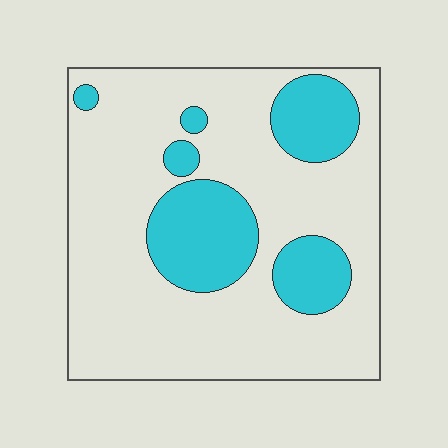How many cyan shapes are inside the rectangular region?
6.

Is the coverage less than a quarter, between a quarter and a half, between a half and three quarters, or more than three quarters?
Less than a quarter.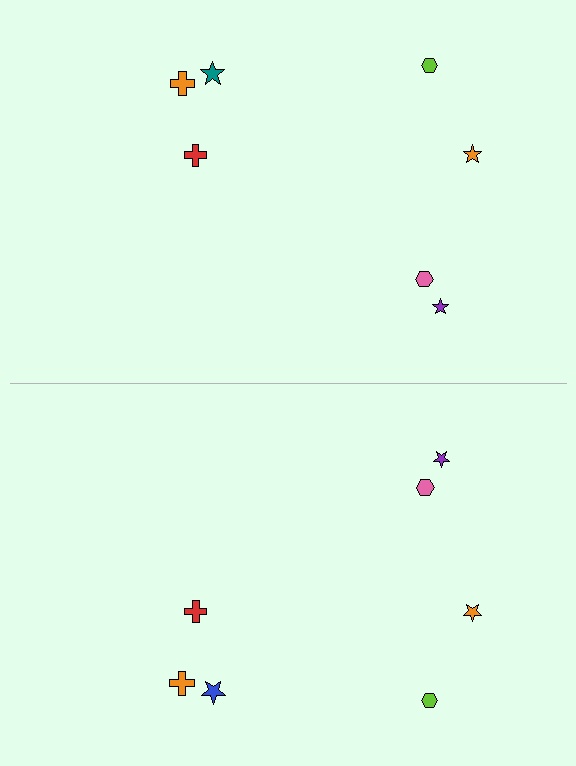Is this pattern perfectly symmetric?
No, the pattern is not perfectly symmetric. The blue star on the bottom side breaks the symmetry — its mirror counterpart is teal.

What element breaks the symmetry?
The blue star on the bottom side breaks the symmetry — its mirror counterpart is teal.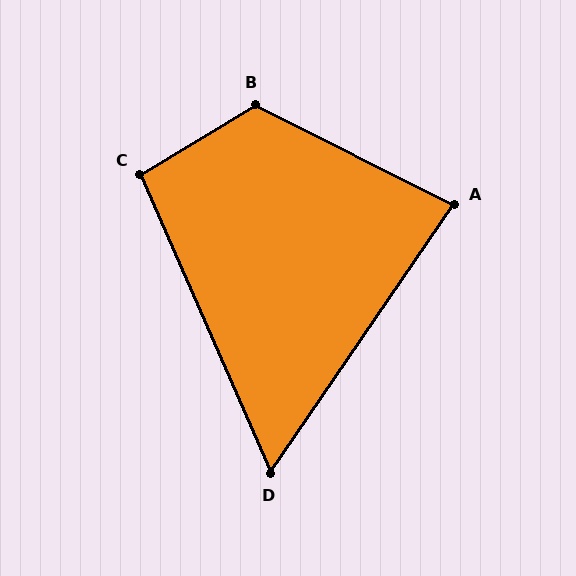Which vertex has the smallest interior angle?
D, at approximately 58 degrees.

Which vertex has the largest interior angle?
B, at approximately 122 degrees.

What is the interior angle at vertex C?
Approximately 98 degrees (obtuse).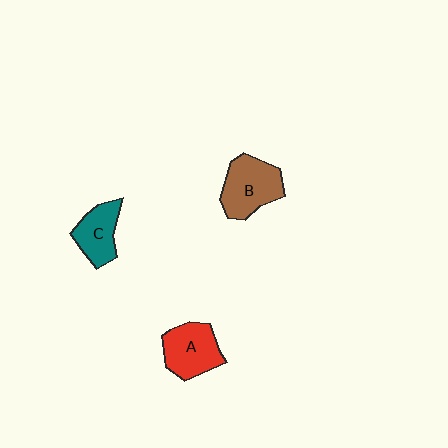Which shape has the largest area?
Shape B (brown).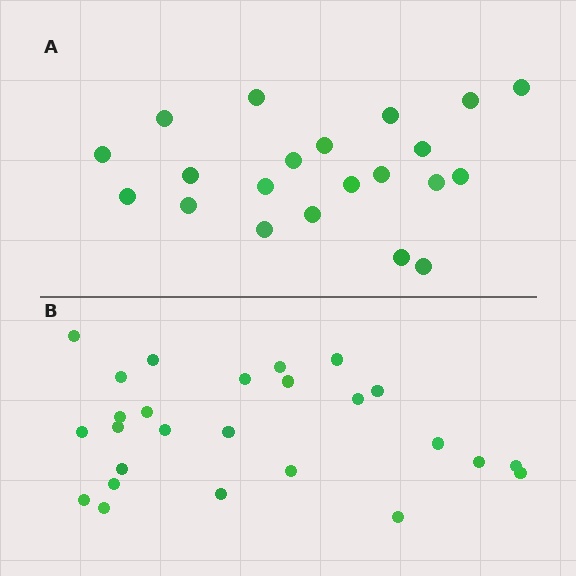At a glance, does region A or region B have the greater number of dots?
Region B (the bottom region) has more dots.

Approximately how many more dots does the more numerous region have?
Region B has about 5 more dots than region A.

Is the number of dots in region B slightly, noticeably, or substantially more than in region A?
Region B has only slightly more — the two regions are fairly close. The ratio is roughly 1.2 to 1.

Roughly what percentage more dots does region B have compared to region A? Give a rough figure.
About 25% more.